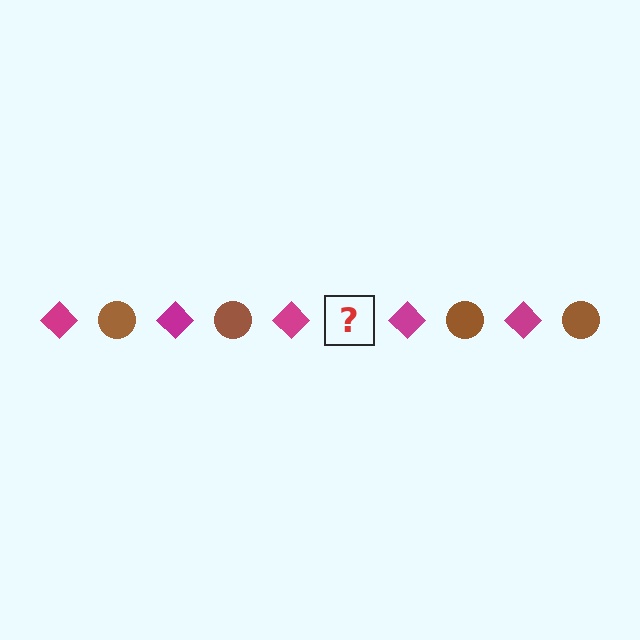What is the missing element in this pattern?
The missing element is a brown circle.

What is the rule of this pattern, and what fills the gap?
The rule is that the pattern alternates between magenta diamond and brown circle. The gap should be filled with a brown circle.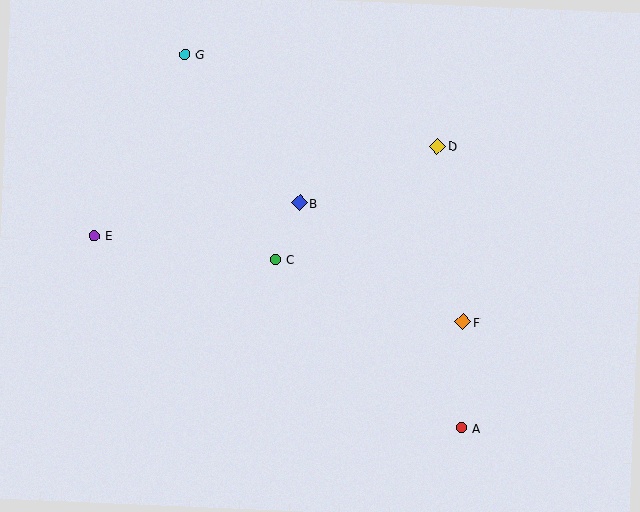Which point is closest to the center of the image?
Point C at (275, 259) is closest to the center.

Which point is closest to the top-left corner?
Point G is closest to the top-left corner.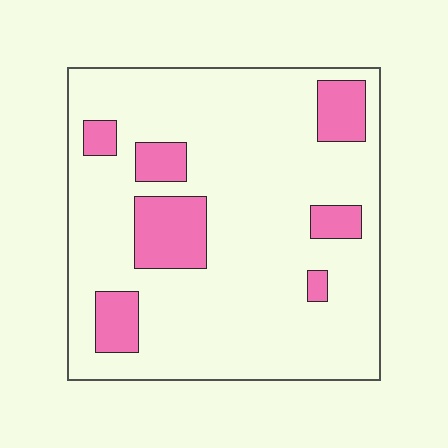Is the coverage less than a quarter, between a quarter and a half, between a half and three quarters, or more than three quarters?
Less than a quarter.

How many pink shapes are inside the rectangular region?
7.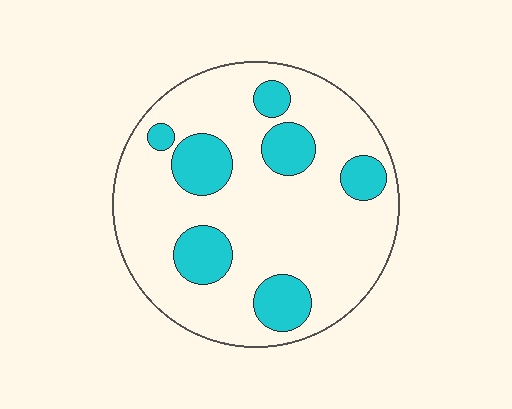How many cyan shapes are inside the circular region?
7.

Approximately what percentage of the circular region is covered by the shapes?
Approximately 20%.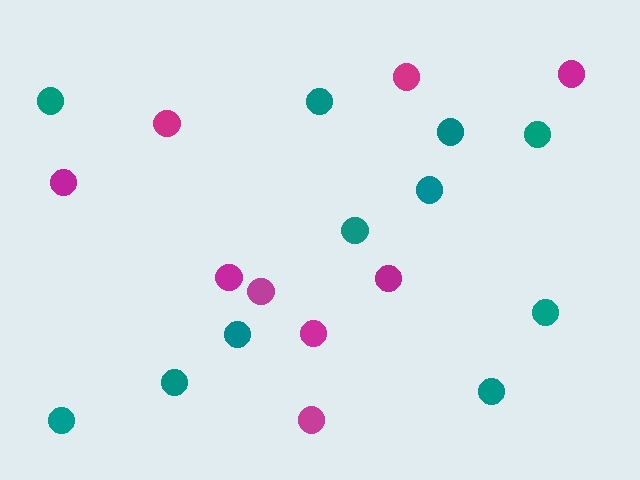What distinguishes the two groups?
There are 2 groups: one group of teal circles (11) and one group of magenta circles (9).